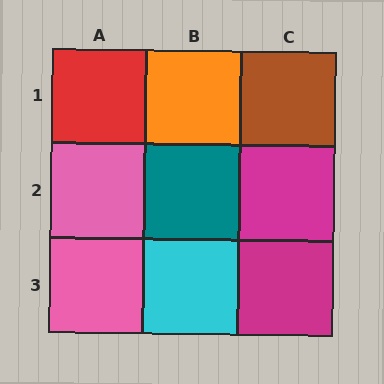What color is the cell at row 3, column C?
Magenta.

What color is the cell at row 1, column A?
Red.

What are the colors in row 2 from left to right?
Pink, teal, magenta.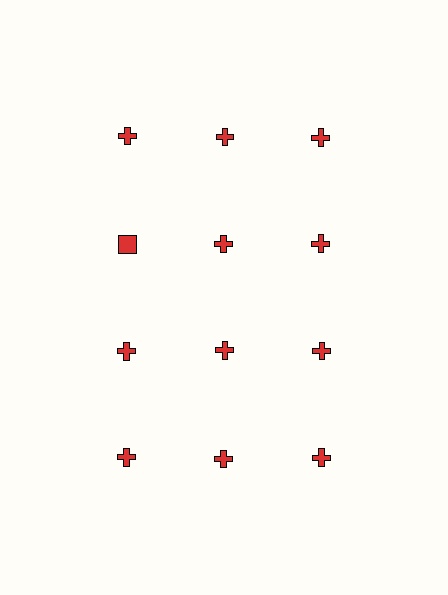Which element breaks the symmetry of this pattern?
The red square in the second row, leftmost column breaks the symmetry. All other shapes are red crosses.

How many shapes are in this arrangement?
There are 12 shapes arranged in a grid pattern.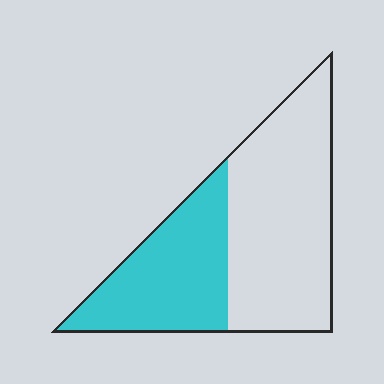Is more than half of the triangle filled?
No.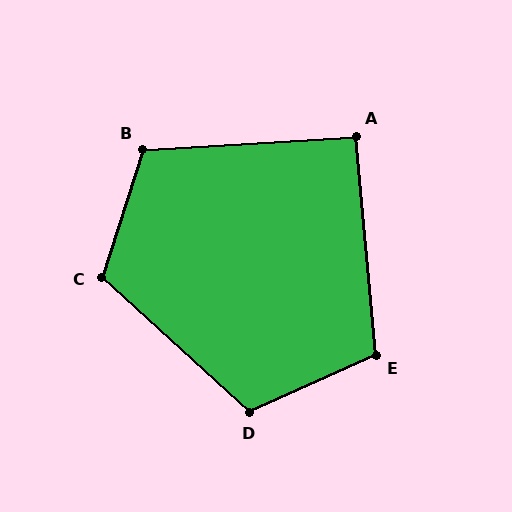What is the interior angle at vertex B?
Approximately 111 degrees (obtuse).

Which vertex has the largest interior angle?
C, at approximately 115 degrees.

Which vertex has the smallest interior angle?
A, at approximately 92 degrees.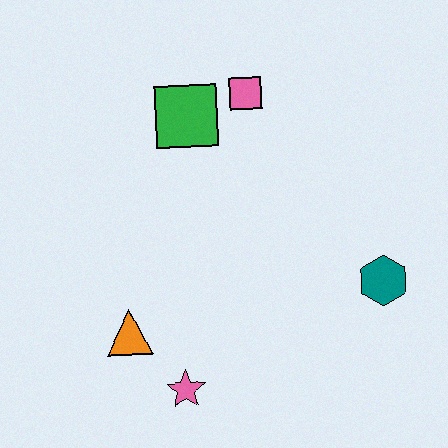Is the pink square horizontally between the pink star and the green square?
No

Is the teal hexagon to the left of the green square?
No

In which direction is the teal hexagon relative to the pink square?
The teal hexagon is below the pink square.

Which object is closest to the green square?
The pink square is closest to the green square.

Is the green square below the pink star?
No